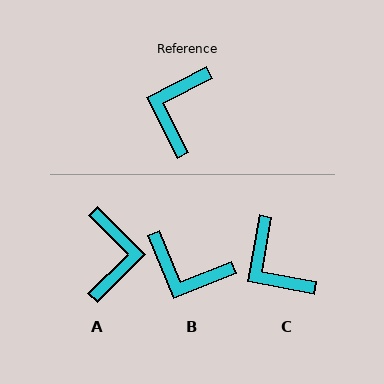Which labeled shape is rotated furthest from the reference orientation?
A, about 162 degrees away.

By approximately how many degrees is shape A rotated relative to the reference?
Approximately 162 degrees clockwise.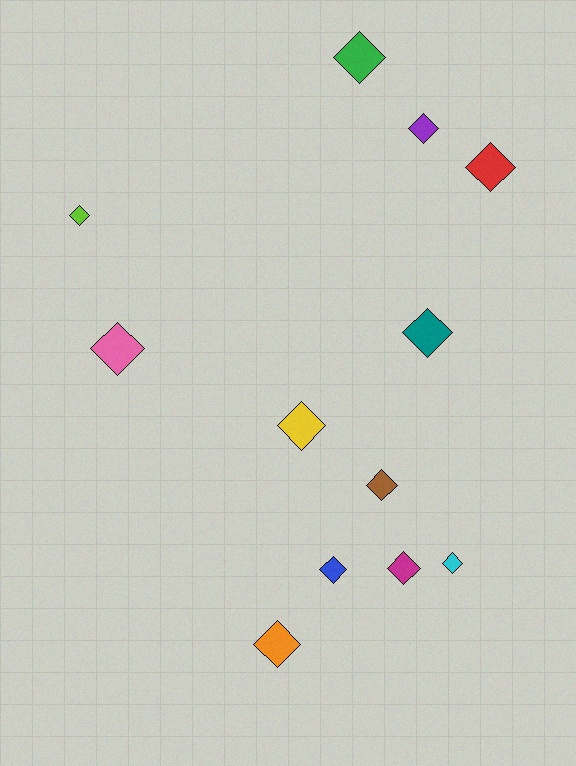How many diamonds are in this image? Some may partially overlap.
There are 12 diamonds.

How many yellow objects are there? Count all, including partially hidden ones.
There is 1 yellow object.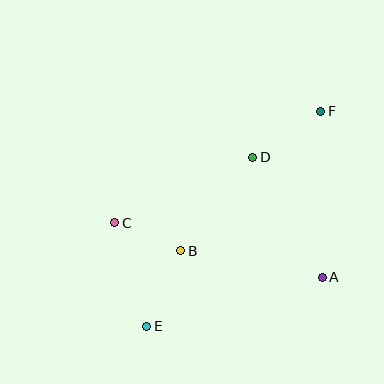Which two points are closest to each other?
Points B and C are closest to each other.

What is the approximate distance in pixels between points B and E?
The distance between B and E is approximately 83 pixels.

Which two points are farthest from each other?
Points E and F are farthest from each other.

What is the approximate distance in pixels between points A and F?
The distance between A and F is approximately 166 pixels.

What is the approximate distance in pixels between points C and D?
The distance between C and D is approximately 153 pixels.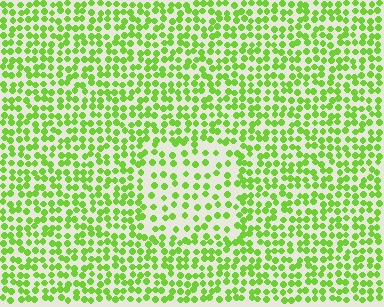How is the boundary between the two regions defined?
The boundary is defined by a change in element density (approximately 1.8x ratio). All elements are the same color, size, and shape.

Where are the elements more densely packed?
The elements are more densely packed outside the rectangle boundary.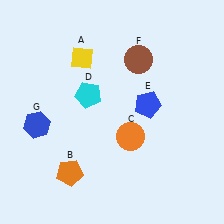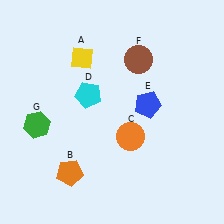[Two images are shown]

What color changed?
The hexagon (G) changed from blue in Image 1 to green in Image 2.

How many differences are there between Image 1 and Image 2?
There is 1 difference between the two images.